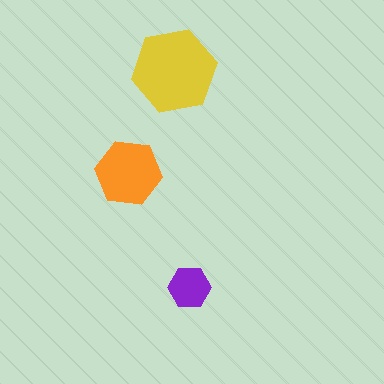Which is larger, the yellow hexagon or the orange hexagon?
The yellow one.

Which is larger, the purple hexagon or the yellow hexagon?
The yellow one.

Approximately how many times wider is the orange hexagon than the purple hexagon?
About 1.5 times wider.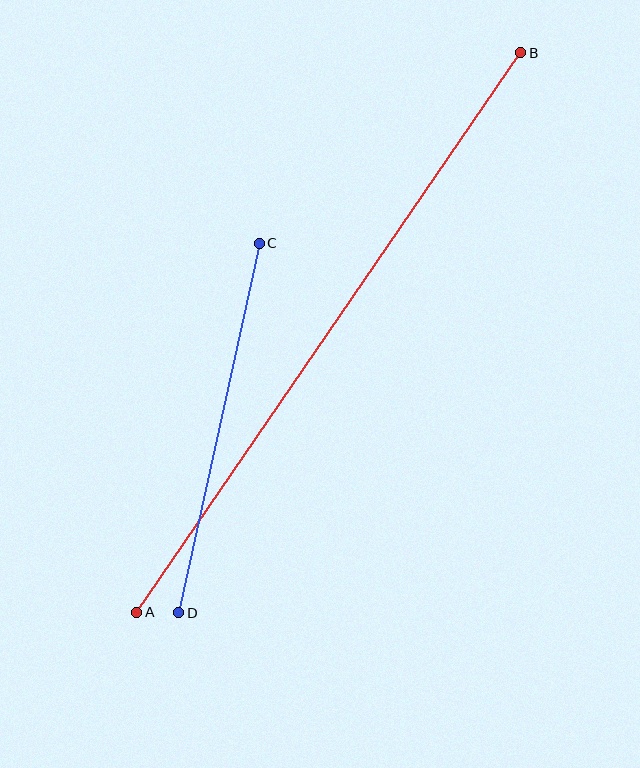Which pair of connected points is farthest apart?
Points A and B are farthest apart.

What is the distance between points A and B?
The distance is approximately 678 pixels.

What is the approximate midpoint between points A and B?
The midpoint is at approximately (329, 332) pixels.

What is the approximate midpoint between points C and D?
The midpoint is at approximately (219, 428) pixels.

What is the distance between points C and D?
The distance is approximately 378 pixels.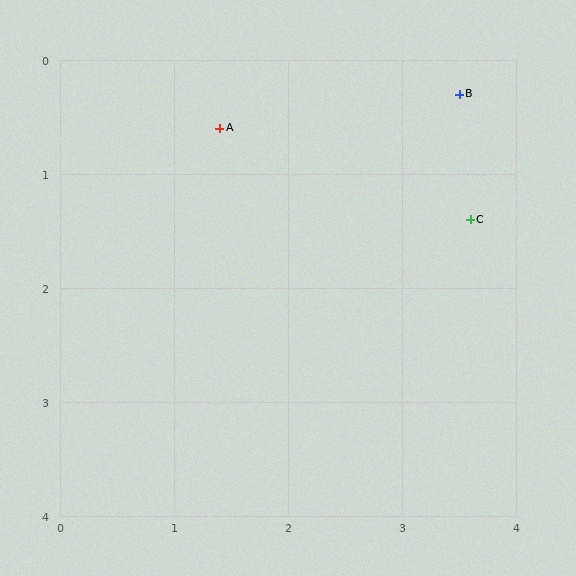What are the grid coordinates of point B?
Point B is at approximately (3.5, 0.3).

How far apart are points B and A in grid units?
Points B and A are about 2.1 grid units apart.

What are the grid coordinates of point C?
Point C is at approximately (3.6, 1.4).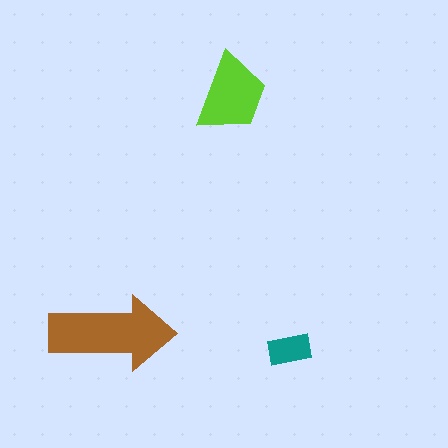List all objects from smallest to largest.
The teal rectangle, the lime trapezoid, the brown arrow.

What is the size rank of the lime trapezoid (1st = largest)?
2nd.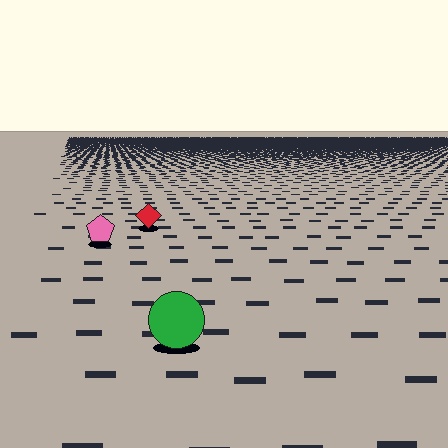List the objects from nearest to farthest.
From nearest to farthest: the green circle, the pink pentagon, the red diamond.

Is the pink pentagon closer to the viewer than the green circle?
No. The green circle is closer — you can tell from the texture gradient: the ground texture is coarser near it.